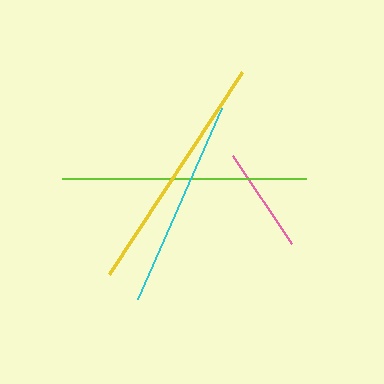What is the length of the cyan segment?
The cyan segment is approximately 208 pixels long.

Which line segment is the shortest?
The pink line is the shortest at approximately 106 pixels.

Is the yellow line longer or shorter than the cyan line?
The yellow line is longer than the cyan line.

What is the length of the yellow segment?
The yellow segment is approximately 243 pixels long.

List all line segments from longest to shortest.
From longest to shortest: lime, yellow, cyan, pink.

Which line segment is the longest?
The lime line is the longest at approximately 244 pixels.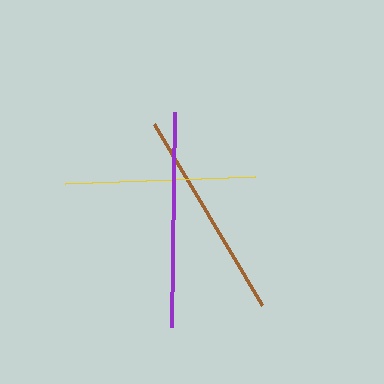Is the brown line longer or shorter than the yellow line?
The brown line is longer than the yellow line.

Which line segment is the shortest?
The yellow line is the shortest at approximately 191 pixels.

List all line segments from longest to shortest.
From longest to shortest: purple, brown, yellow.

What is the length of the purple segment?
The purple segment is approximately 214 pixels long.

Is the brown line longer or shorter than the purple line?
The purple line is longer than the brown line.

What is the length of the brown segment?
The brown segment is approximately 211 pixels long.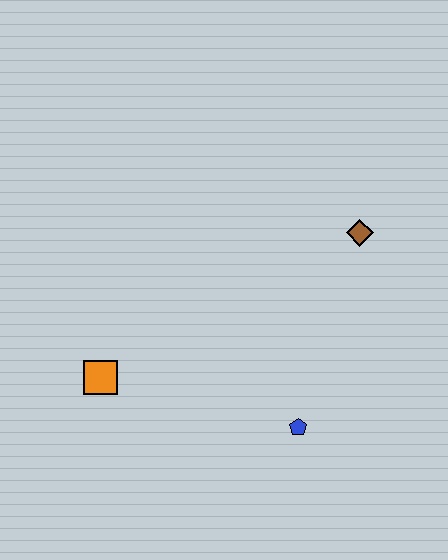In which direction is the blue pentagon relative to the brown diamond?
The blue pentagon is below the brown diamond.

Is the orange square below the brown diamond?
Yes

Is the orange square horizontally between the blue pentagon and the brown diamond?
No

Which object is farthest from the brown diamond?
The orange square is farthest from the brown diamond.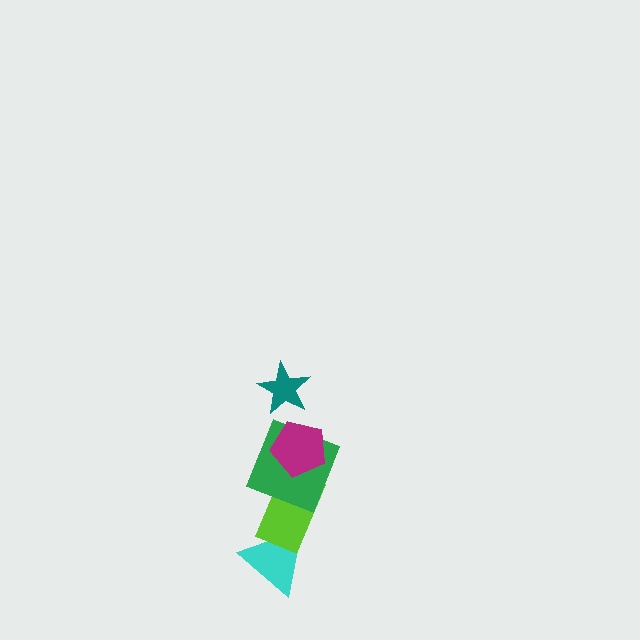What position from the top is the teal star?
The teal star is 1st from the top.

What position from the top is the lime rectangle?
The lime rectangle is 4th from the top.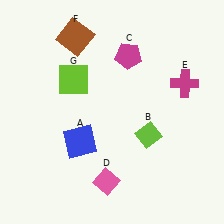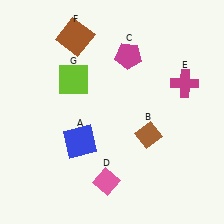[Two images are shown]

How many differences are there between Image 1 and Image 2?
There is 1 difference between the two images.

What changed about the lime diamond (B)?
In Image 1, B is lime. In Image 2, it changed to brown.